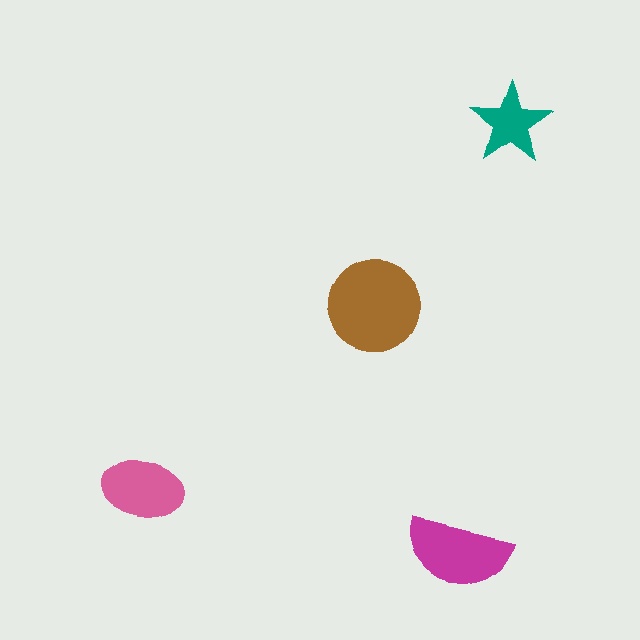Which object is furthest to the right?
The teal star is rightmost.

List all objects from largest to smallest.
The brown circle, the magenta semicircle, the pink ellipse, the teal star.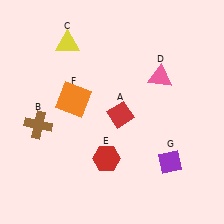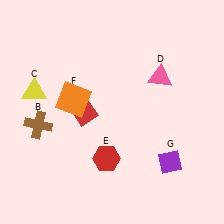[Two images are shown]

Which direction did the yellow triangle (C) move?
The yellow triangle (C) moved down.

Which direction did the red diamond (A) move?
The red diamond (A) moved left.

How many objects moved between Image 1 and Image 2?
2 objects moved between the two images.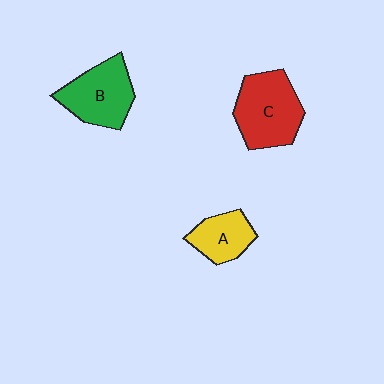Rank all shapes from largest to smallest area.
From largest to smallest: C (red), B (green), A (yellow).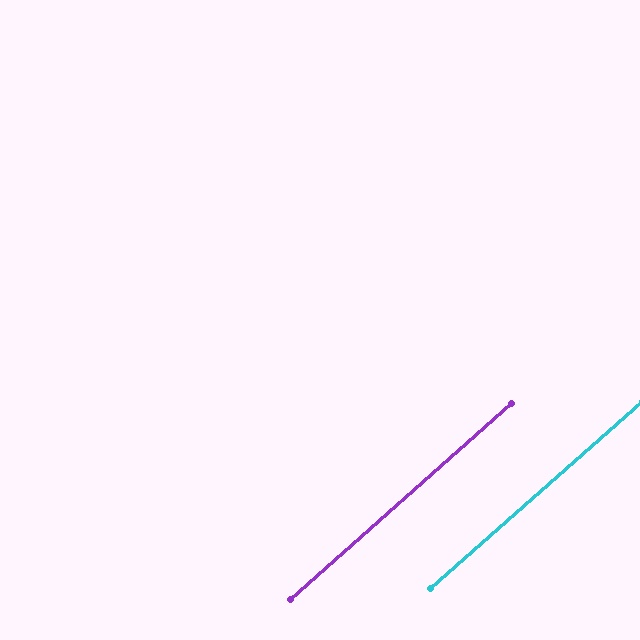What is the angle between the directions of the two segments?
Approximately 0 degrees.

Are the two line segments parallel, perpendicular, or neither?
Parallel — their directions differ by only 0.2°.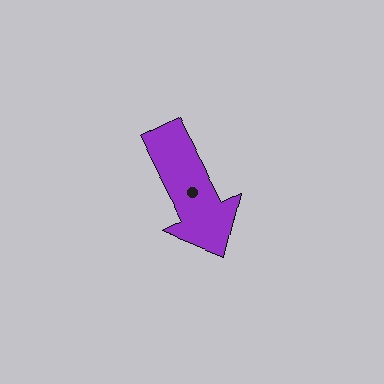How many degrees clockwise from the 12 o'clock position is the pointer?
Approximately 152 degrees.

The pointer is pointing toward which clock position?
Roughly 5 o'clock.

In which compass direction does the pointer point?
Southeast.